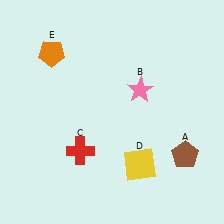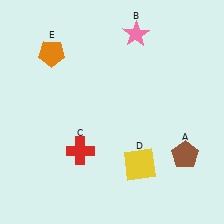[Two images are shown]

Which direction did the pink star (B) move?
The pink star (B) moved up.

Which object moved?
The pink star (B) moved up.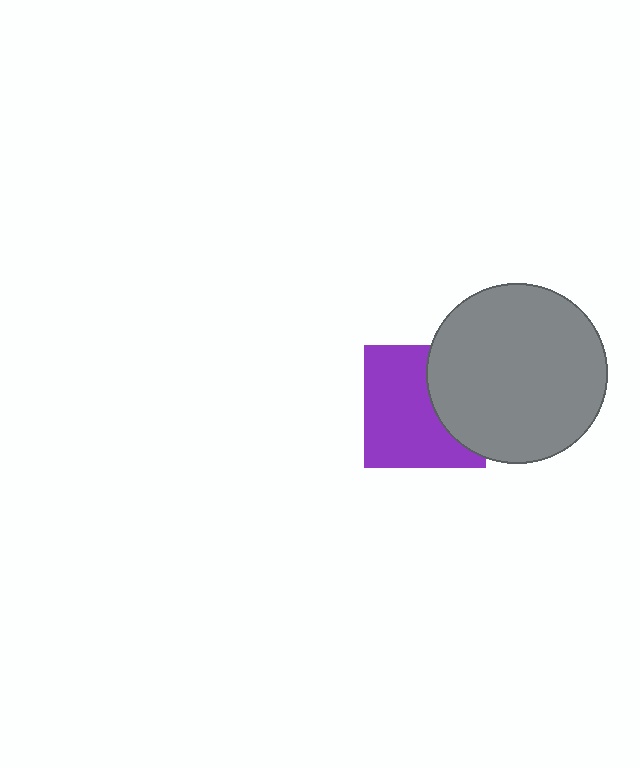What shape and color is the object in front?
The object in front is a gray circle.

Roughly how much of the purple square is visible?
About half of it is visible (roughly 64%).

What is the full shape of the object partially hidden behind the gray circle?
The partially hidden object is a purple square.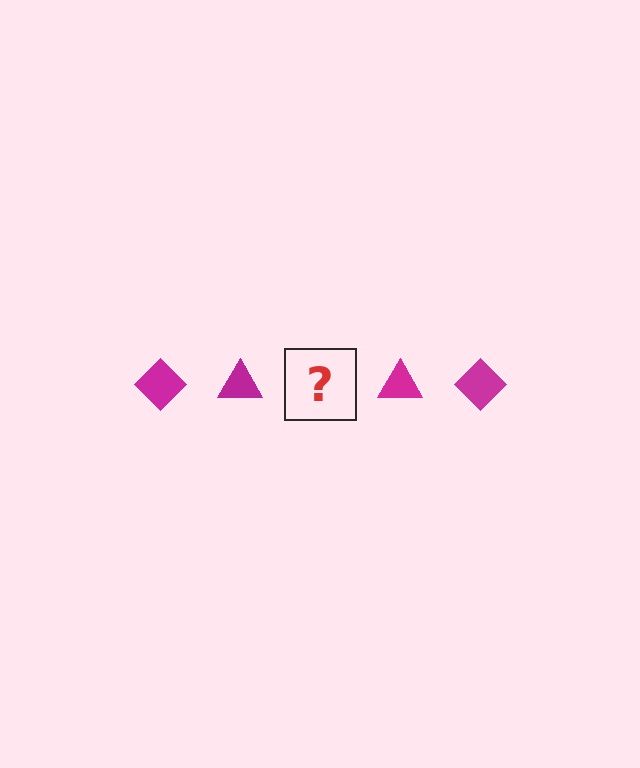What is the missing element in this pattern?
The missing element is a magenta diamond.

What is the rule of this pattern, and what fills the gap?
The rule is that the pattern cycles through diamond, triangle shapes in magenta. The gap should be filled with a magenta diamond.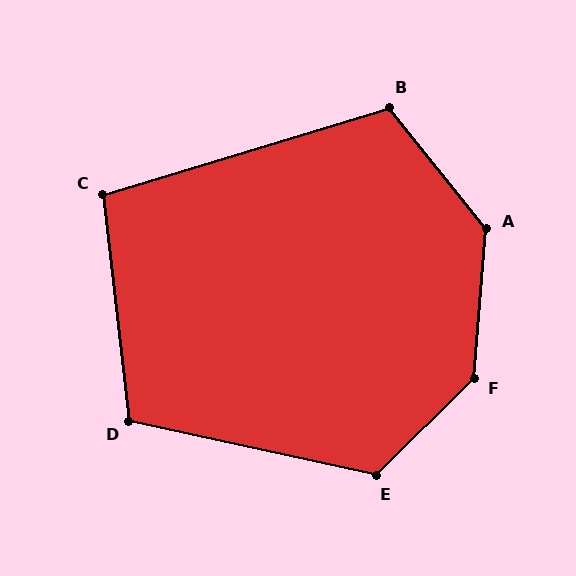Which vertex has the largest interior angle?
F, at approximately 139 degrees.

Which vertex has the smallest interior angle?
C, at approximately 100 degrees.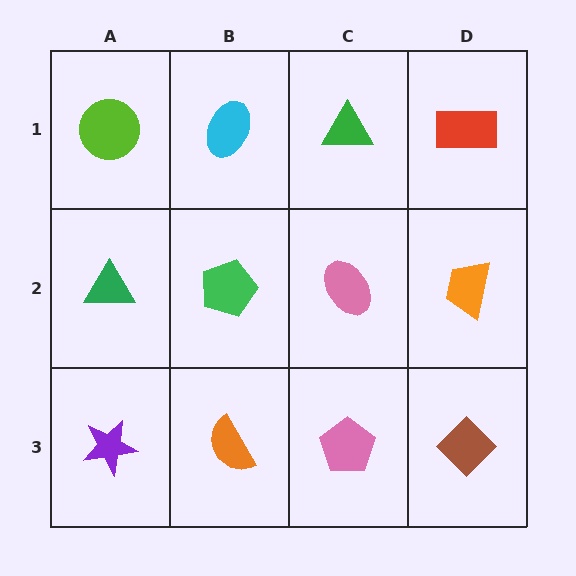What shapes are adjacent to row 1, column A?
A green triangle (row 2, column A), a cyan ellipse (row 1, column B).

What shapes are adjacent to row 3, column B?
A green pentagon (row 2, column B), a purple star (row 3, column A), a pink pentagon (row 3, column C).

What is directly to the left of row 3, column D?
A pink pentagon.